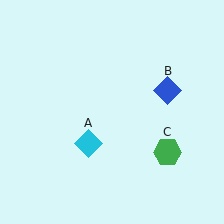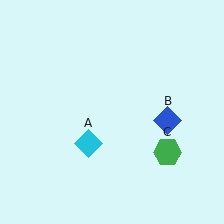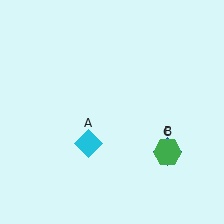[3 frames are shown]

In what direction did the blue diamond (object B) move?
The blue diamond (object B) moved down.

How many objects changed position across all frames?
1 object changed position: blue diamond (object B).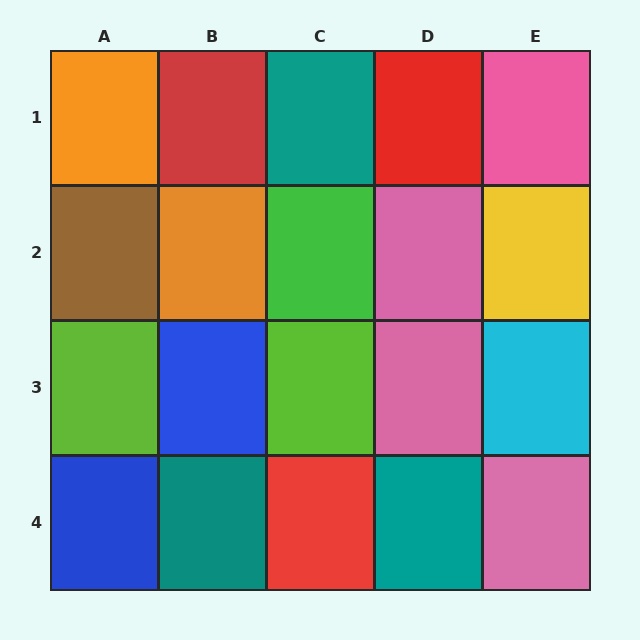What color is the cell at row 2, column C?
Green.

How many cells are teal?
3 cells are teal.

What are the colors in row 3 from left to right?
Lime, blue, lime, pink, cyan.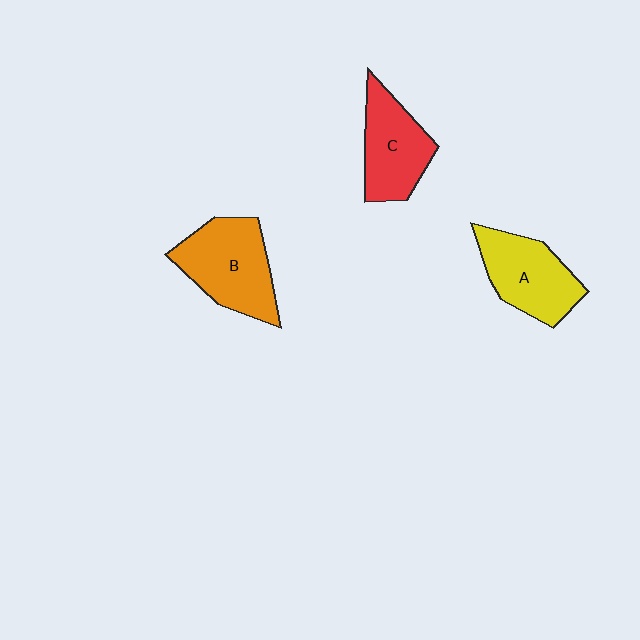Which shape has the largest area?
Shape B (orange).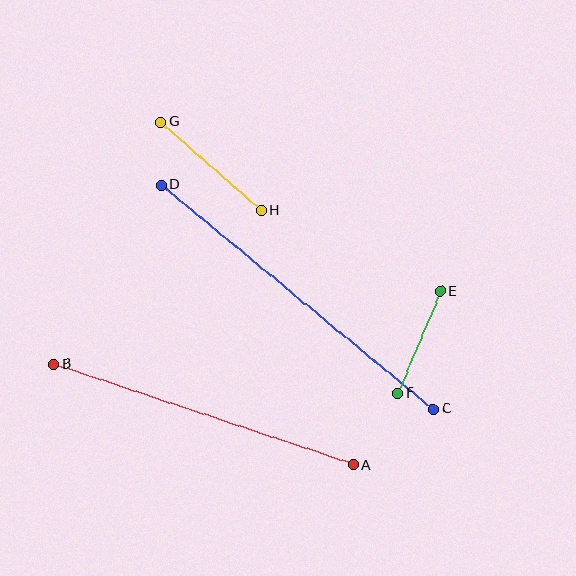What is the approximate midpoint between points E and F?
The midpoint is at approximately (419, 342) pixels.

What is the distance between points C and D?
The distance is approximately 353 pixels.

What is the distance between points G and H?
The distance is approximately 134 pixels.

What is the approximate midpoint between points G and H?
The midpoint is at approximately (211, 166) pixels.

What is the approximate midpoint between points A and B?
The midpoint is at approximately (204, 414) pixels.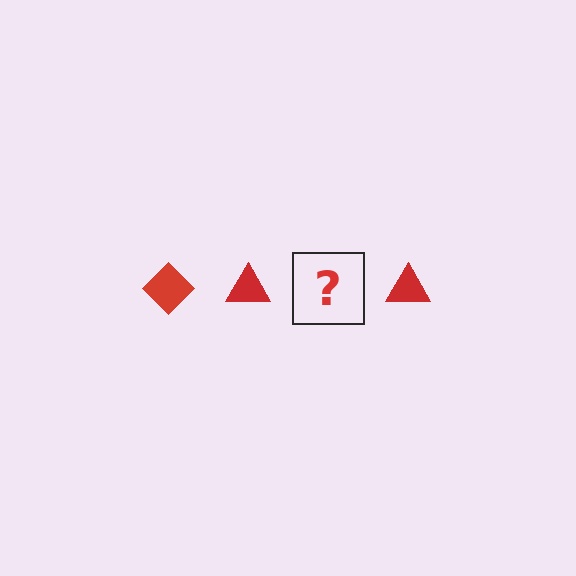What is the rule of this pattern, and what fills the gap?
The rule is that the pattern cycles through diamond, triangle shapes in red. The gap should be filled with a red diamond.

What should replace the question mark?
The question mark should be replaced with a red diamond.